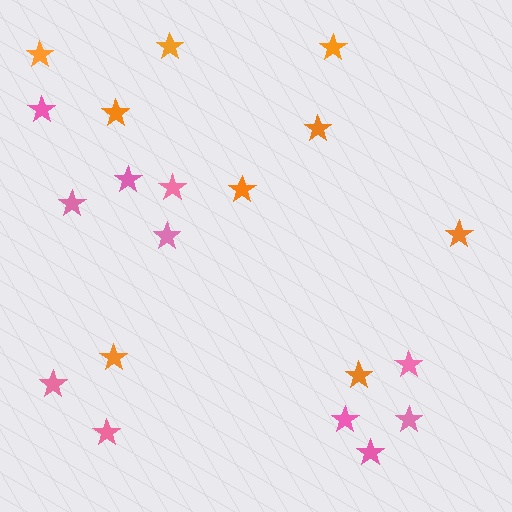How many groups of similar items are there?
There are 2 groups: one group of orange stars (9) and one group of pink stars (11).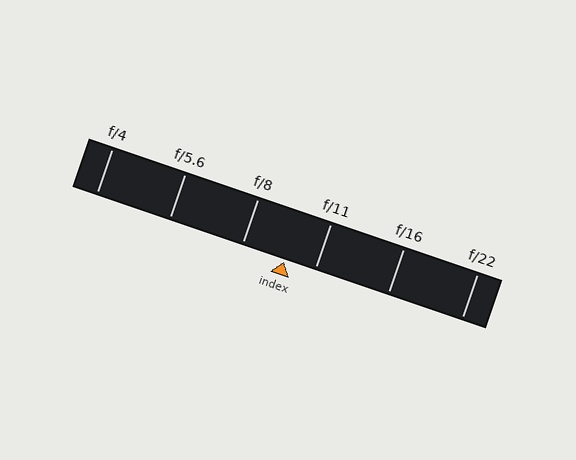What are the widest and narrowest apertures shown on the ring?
The widest aperture shown is f/4 and the narrowest is f/22.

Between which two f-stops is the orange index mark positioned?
The index mark is between f/8 and f/11.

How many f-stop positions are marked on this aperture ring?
There are 6 f-stop positions marked.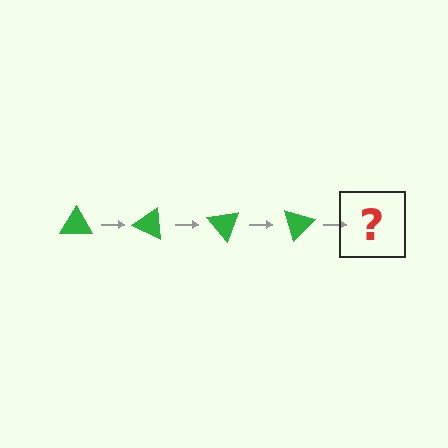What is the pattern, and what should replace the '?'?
The pattern is that the triangle rotates 25 degrees each step. The '?' should be a green triangle rotated 100 degrees.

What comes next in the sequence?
The next element should be a green triangle rotated 100 degrees.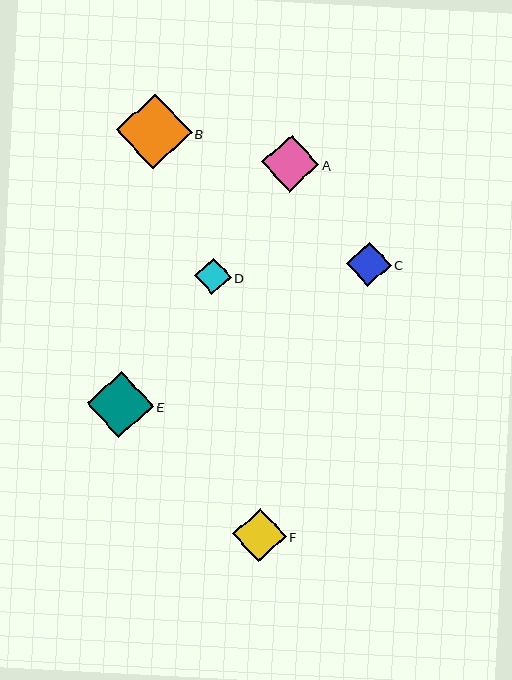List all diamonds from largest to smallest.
From largest to smallest: B, E, A, F, C, D.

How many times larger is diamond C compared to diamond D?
Diamond C is approximately 1.2 times the size of diamond D.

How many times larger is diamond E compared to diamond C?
Diamond E is approximately 1.5 times the size of diamond C.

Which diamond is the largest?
Diamond B is the largest with a size of approximately 75 pixels.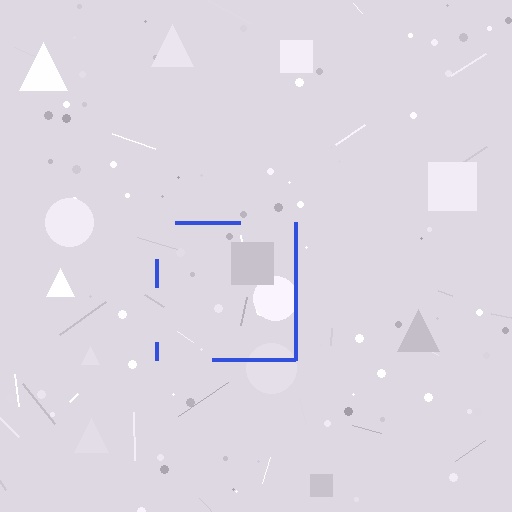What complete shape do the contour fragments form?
The contour fragments form a square.